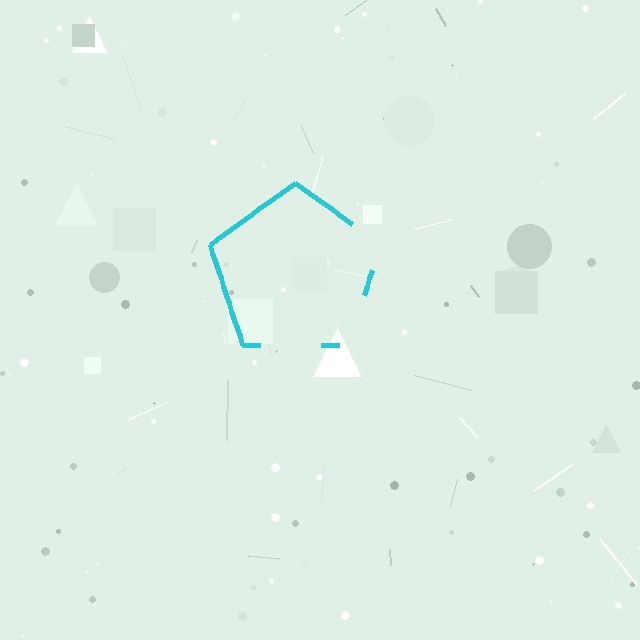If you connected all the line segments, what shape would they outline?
They would outline a pentagon.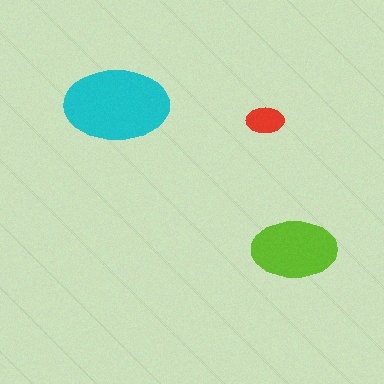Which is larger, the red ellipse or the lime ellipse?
The lime one.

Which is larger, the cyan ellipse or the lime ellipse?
The cyan one.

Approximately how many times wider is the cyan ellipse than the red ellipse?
About 3 times wider.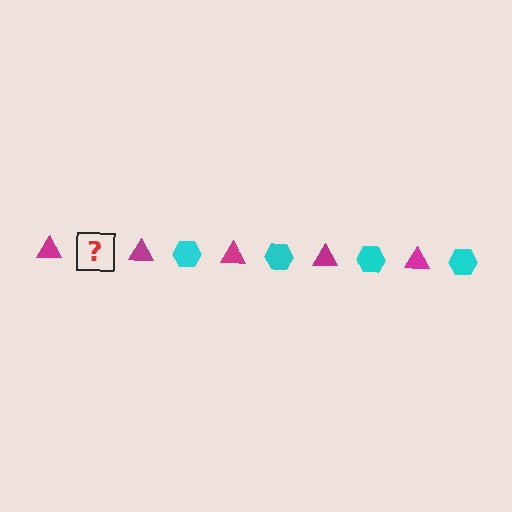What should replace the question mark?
The question mark should be replaced with a cyan hexagon.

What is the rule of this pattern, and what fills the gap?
The rule is that the pattern alternates between magenta triangle and cyan hexagon. The gap should be filled with a cyan hexagon.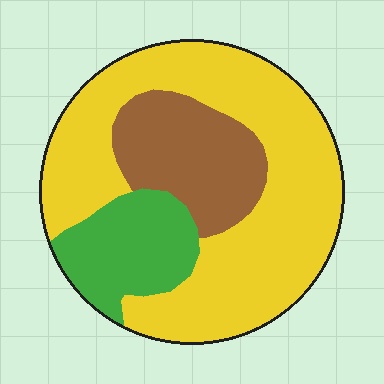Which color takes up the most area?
Yellow, at roughly 60%.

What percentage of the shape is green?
Green takes up about one sixth (1/6) of the shape.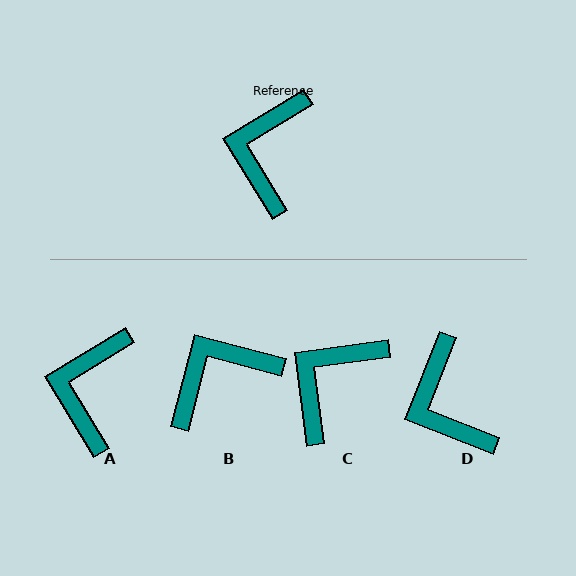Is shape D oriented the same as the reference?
No, it is off by about 37 degrees.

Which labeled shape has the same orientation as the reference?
A.